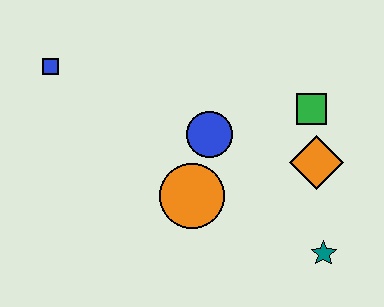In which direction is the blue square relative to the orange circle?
The blue square is to the left of the orange circle.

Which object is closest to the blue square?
The blue circle is closest to the blue square.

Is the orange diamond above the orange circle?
Yes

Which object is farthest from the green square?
The blue square is farthest from the green square.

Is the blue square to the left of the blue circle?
Yes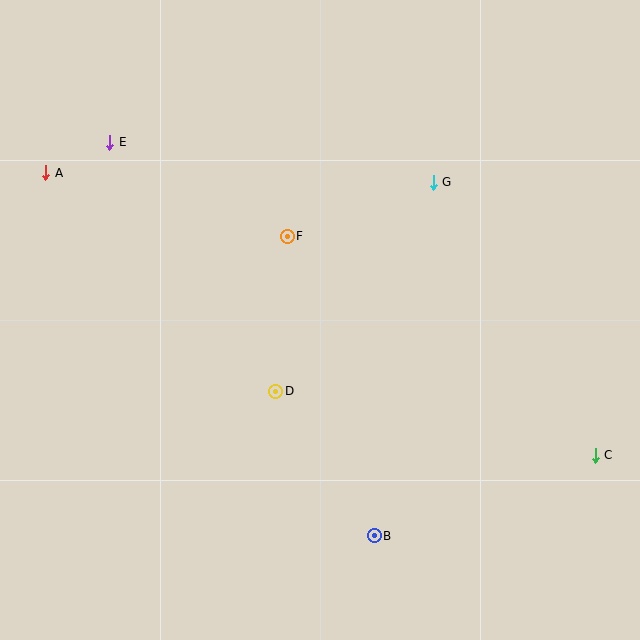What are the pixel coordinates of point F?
Point F is at (287, 236).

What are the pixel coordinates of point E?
Point E is at (110, 142).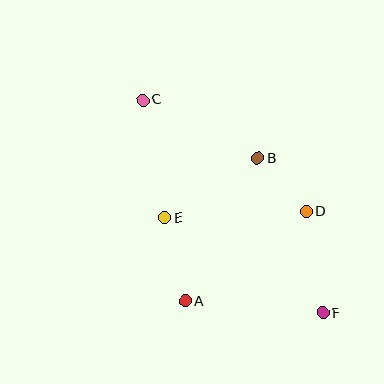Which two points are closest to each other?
Points B and D are closest to each other.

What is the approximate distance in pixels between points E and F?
The distance between E and F is approximately 184 pixels.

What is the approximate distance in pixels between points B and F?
The distance between B and F is approximately 168 pixels.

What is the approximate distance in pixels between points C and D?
The distance between C and D is approximately 198 pixels.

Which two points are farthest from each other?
Points C and F are farthest from each other.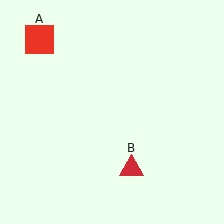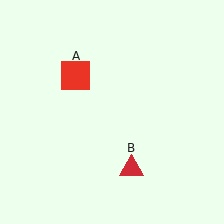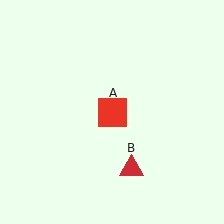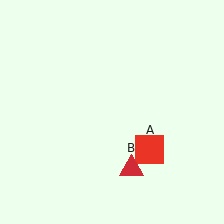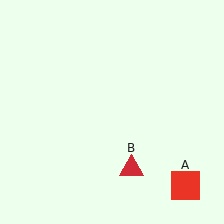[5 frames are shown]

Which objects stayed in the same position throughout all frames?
Red triangle (object B) remained stationary.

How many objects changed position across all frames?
1 object changed position: red square (object A).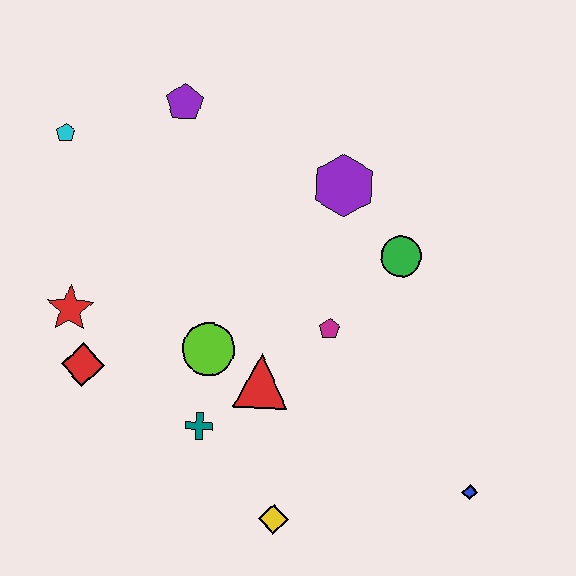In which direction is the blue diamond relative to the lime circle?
The blue diamond is to the right of the lime circle.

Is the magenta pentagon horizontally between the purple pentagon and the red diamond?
No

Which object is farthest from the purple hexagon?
The yellow diamond is farthest from the purple hexagon.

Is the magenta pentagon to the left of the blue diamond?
Yes